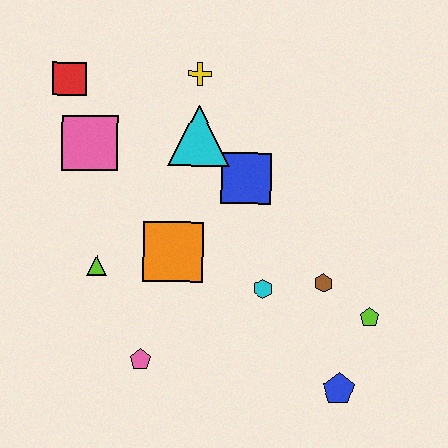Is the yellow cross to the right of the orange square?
Yes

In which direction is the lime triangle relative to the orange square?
The lime triangle is to the left of the orange square.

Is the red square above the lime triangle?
Yes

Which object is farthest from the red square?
The blue pentagon is farthest from the red square.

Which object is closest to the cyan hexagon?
The brown hexagon is closest to the cyan hexagon.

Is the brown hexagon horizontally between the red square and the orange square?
No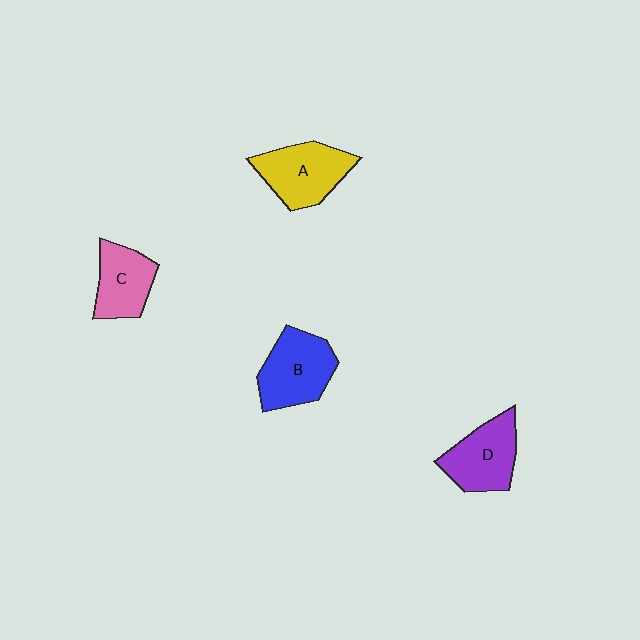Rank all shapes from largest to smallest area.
From largest to smallest: B (blue), A (yellow), D (purple), C (pink).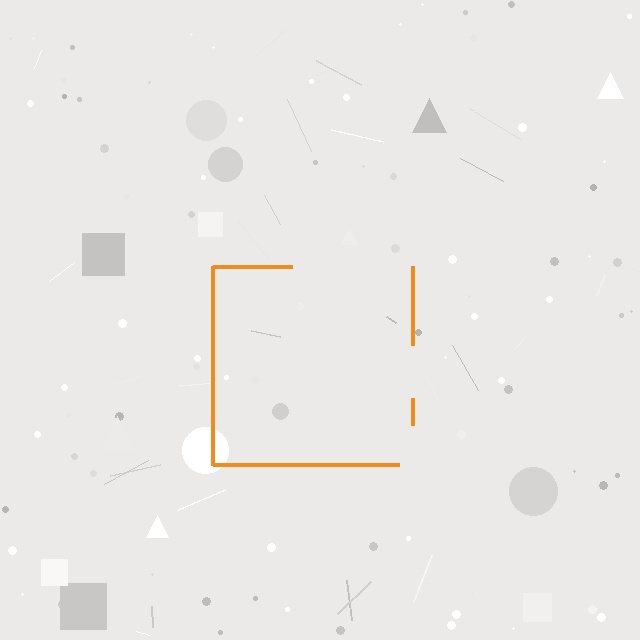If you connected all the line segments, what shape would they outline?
They would outline a square.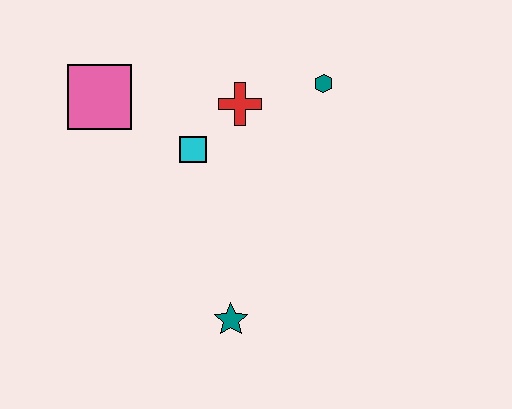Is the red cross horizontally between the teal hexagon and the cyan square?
Yes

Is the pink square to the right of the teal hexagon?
No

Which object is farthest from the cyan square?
The teal star is farthest from the cyan square.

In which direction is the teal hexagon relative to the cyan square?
The teal hexagon is to the right of the cyan square.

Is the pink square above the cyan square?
Yes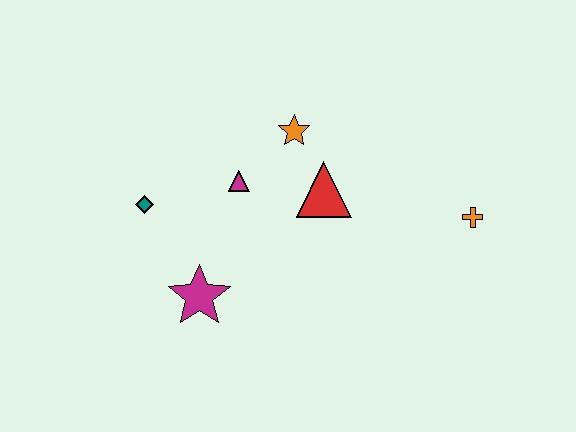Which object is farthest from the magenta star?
The orange cross is farthest from the magenta star.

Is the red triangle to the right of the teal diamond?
Yes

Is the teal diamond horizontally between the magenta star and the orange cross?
No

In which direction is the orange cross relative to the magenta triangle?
The orange cross is to the right of the magenta triangle.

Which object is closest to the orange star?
The red triangle is closest to the orange star.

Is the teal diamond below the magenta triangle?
Yes